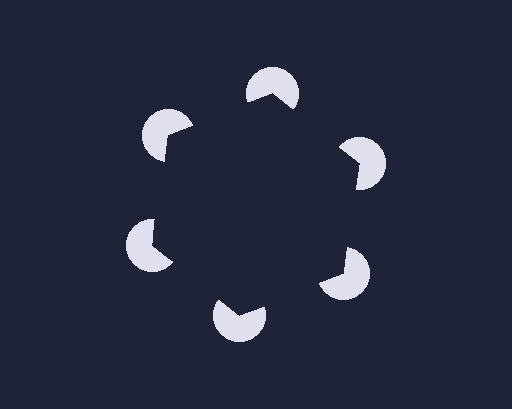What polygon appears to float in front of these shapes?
An illusory hexagon — its edges are inferred from the aligned wedge cuts in the pac-man discs, not physically drawn.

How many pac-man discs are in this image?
There are 6 — one at each vertex of the illusory hexagon.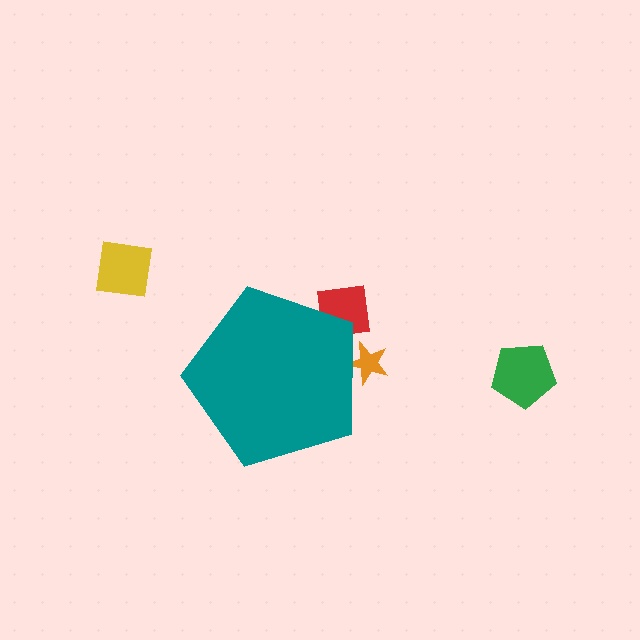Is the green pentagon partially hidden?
No, the green pentagon is fully visible.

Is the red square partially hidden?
Yes, the red square is partially hidden behind the teal pentagon.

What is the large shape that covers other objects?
A teal pentagon.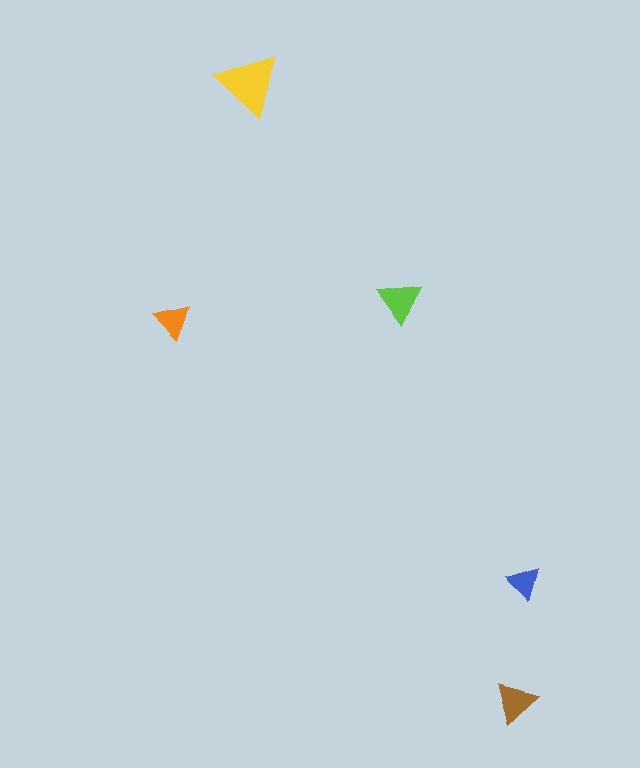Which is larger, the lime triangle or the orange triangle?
The lime one.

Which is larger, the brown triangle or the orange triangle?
The brown one.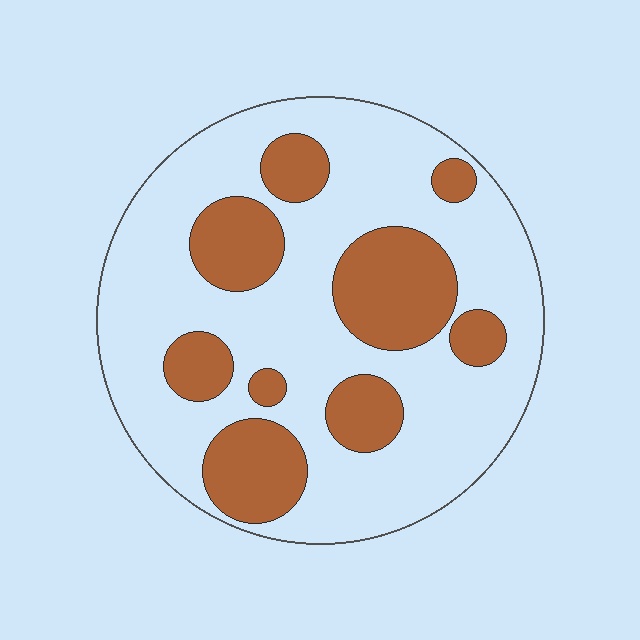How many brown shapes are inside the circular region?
9.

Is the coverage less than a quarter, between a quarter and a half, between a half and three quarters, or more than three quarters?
Between a quarter and a half.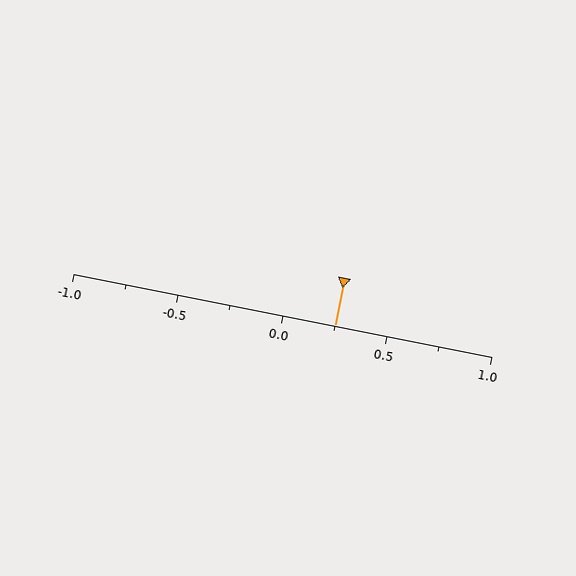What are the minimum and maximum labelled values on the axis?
The axis runs from -1.0 to 1.0.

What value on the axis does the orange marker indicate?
The marker indicates approximately 0.25.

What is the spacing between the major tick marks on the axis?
The major ticks are spaced 0.5 apart.